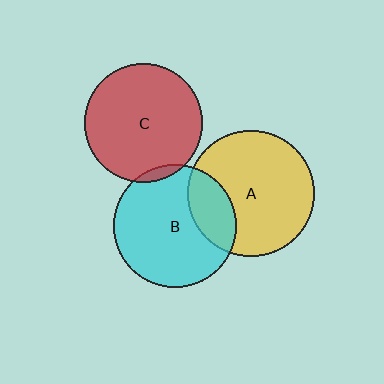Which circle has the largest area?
Circle A (yellow).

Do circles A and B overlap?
Yes.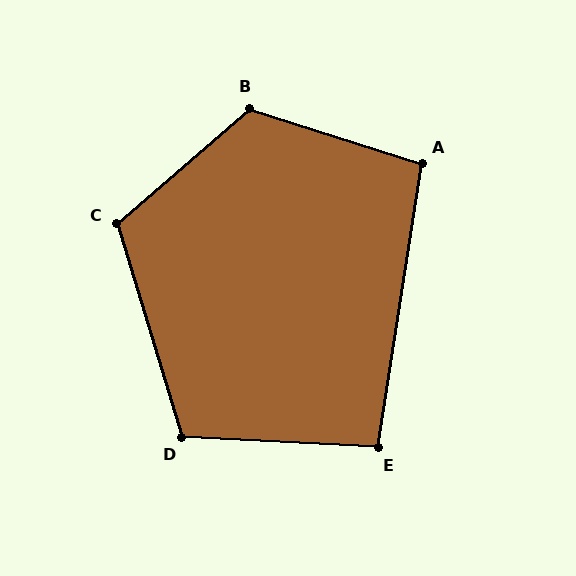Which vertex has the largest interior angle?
B, at approximately 122 degrees.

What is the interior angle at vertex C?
Approximately 114 degrees (obtuse).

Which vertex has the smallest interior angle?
E, at approximately 96 degrees.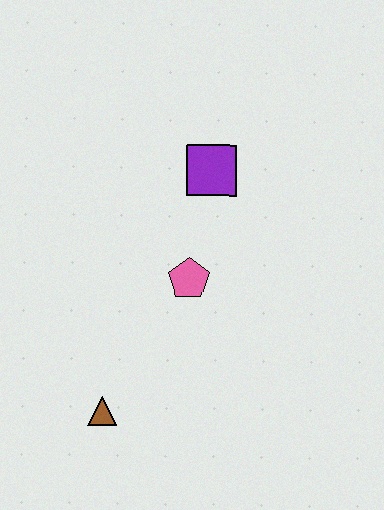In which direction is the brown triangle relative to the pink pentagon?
The brown triangle is below the pink pentagon.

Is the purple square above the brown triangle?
Yes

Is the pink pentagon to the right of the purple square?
No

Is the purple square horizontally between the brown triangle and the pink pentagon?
No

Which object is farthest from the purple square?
The brown triangle is farthest from the purple square.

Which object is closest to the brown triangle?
The pink pentagon is closest to the brown triangle.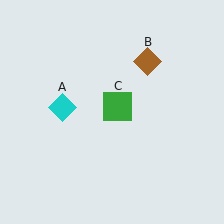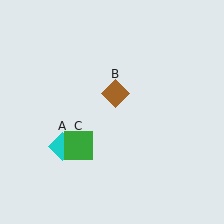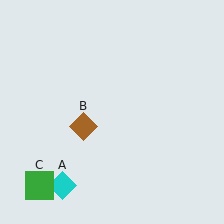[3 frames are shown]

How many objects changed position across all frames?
3 objects changed position: cyan diamond (object A), brown diamond (object B), green square (object C).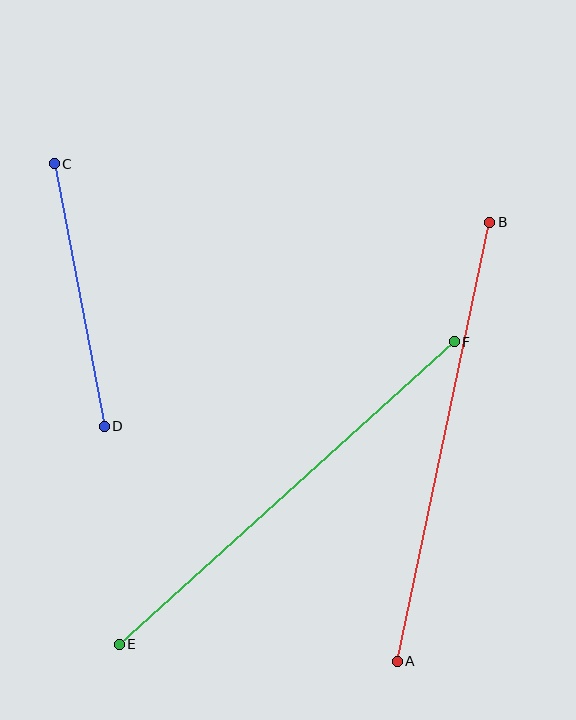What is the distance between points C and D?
The distance is approximately 267 pixels.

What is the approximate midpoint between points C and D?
The midpoint is at approximately (79, 295) pixels.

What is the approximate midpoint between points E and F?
The midpoint is at approximately (287, 493) pixels.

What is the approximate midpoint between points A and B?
The midpoint is at approximately (443, 442) pixels.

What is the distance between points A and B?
The distance is approximately 449 pixels.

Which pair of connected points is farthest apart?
Points E and F are farthest apart.